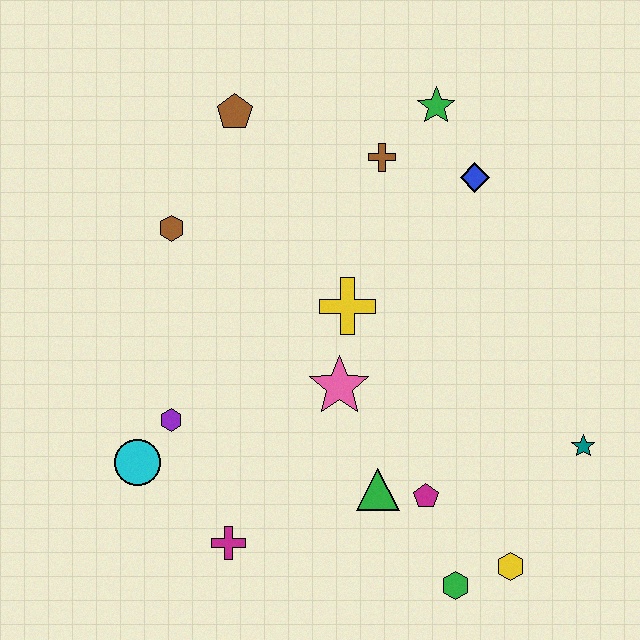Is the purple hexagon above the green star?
No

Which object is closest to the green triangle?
The magenta pentagon is closest to the green triangle.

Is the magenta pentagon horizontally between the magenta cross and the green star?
Yes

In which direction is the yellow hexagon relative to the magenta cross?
The yellow hexagon is to the right of the magenta cross.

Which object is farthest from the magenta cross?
The green star is farthest from the magenta cross.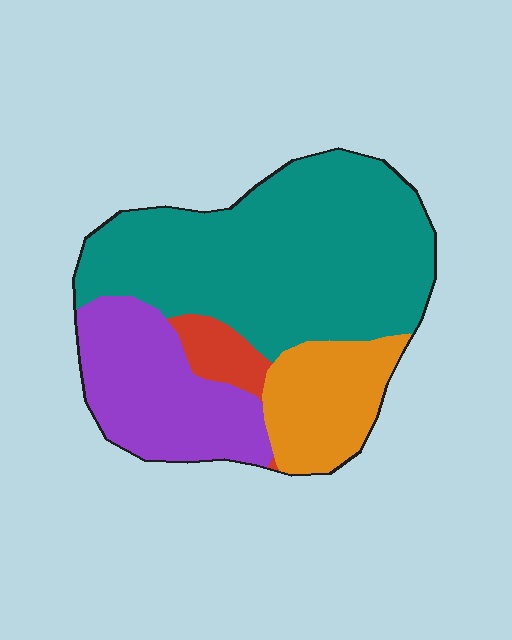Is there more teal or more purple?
Teal.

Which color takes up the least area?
Red, at roughly 5%.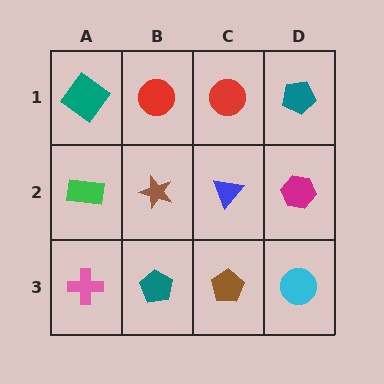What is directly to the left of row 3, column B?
A pink cross.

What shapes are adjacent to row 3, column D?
A magenta hexagon (row 2, column D), a brown pentagon (row 3, column C).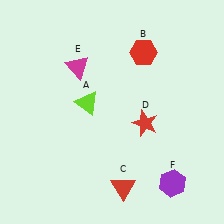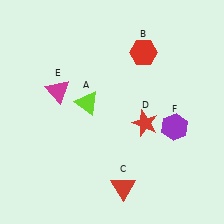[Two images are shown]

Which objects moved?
The objects that moved are: the magenta triangle (E), the purple hexagon (F).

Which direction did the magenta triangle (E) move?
The magenta triangle (E) moved down.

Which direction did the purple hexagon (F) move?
The purple hexagon (F) moved up.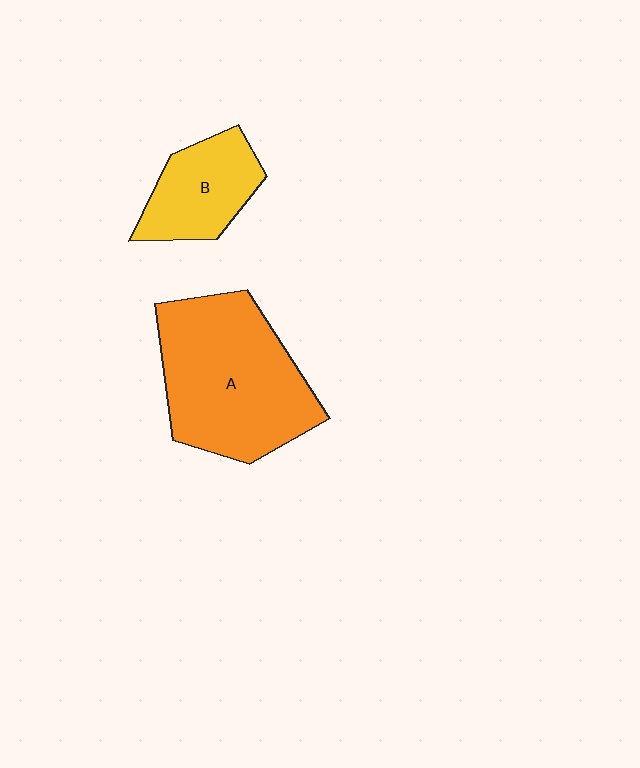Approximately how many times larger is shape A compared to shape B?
Approximately 2.1 times.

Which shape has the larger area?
Shape A (orange).